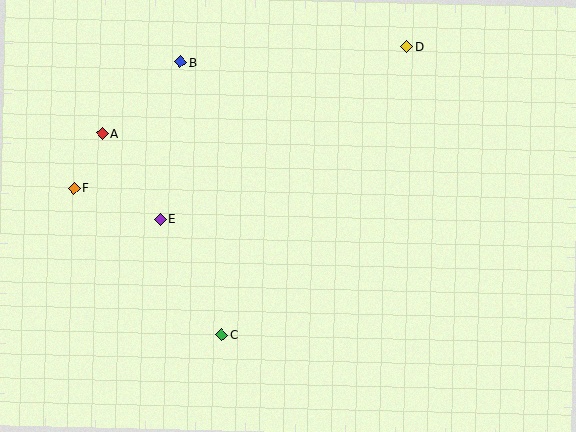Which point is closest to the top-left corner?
Point A is closest to the top-left corner.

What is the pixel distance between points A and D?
The distance between A and D is 317 pixels.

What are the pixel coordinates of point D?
Point D is at (407, 46).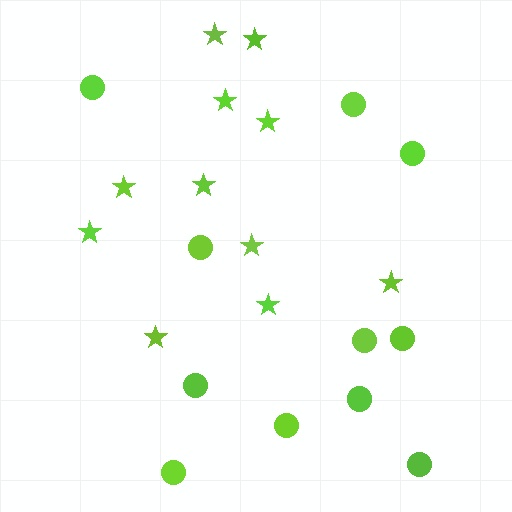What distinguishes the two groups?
There are 2 groups: one group of circles (11) and one group of stars (11).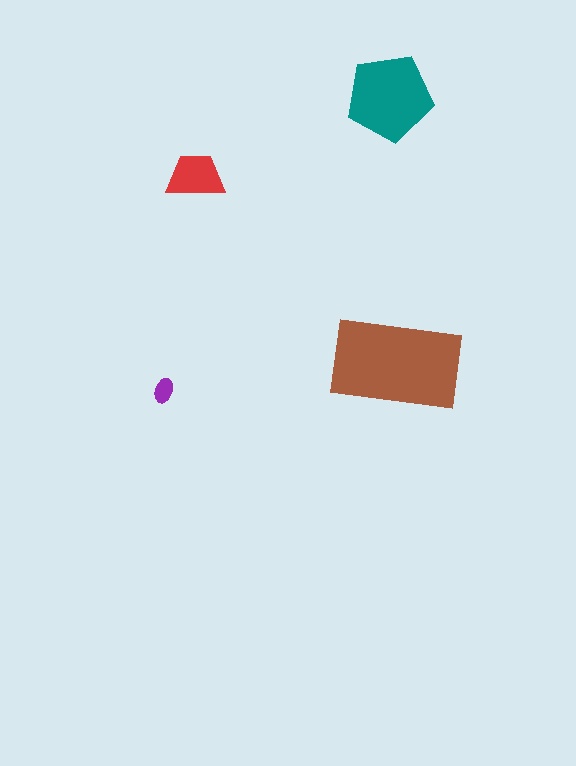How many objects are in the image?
There are 4 objects in the image.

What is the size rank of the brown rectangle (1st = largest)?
1st.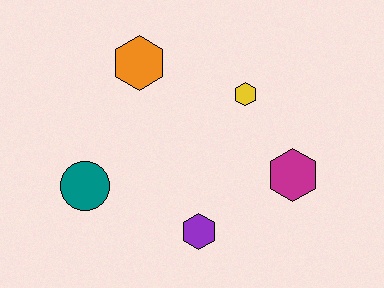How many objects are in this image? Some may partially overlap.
There are 5 objects.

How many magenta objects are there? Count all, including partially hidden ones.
There is 1 magenta object.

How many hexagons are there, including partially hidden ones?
There are 4 hexagons.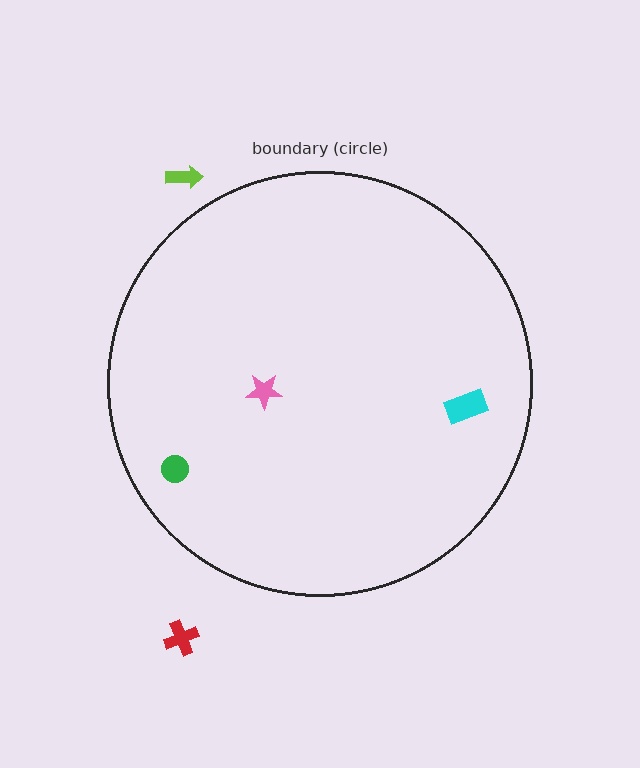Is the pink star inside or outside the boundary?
Inside.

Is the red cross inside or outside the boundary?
Outside.